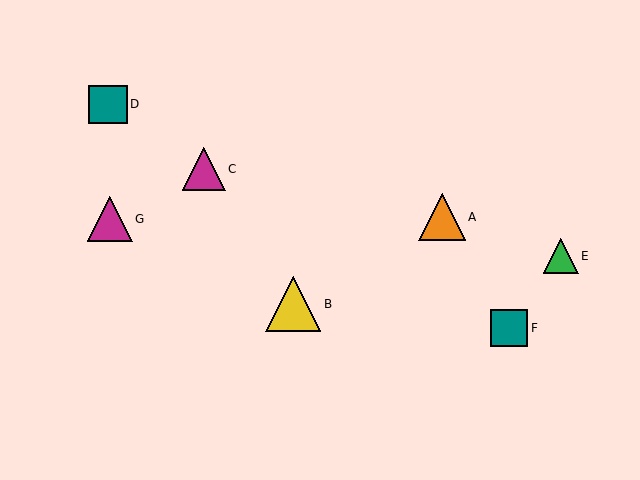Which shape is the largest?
The yellow triangle (labeled B) is the largest.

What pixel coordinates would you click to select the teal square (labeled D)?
Click at (108, 104) to select the teal square D.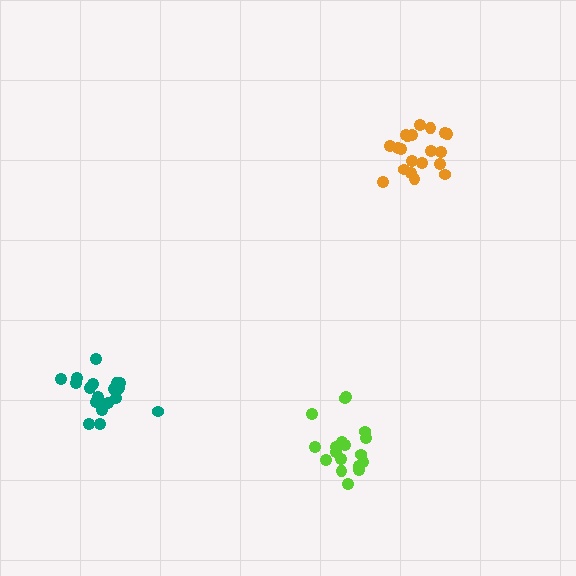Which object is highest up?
The orange cluster is topmost.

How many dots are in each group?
Group 1: 20 dots, Group 2: 19 dots, Group 3: 18 dots (57 total).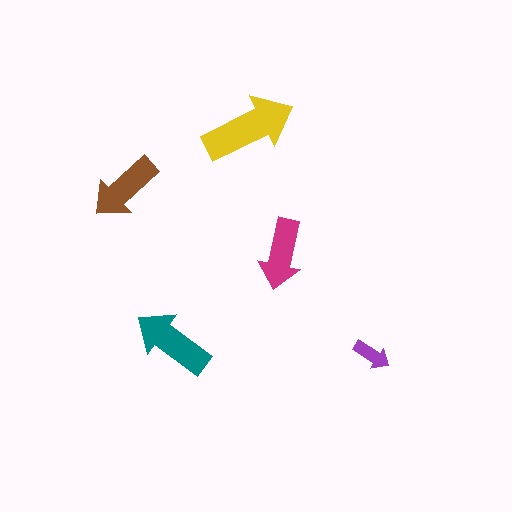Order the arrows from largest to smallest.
the yellow one, the teal one, the brown one, the magenta one, the purple one.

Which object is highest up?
The yellow arrow is topmost.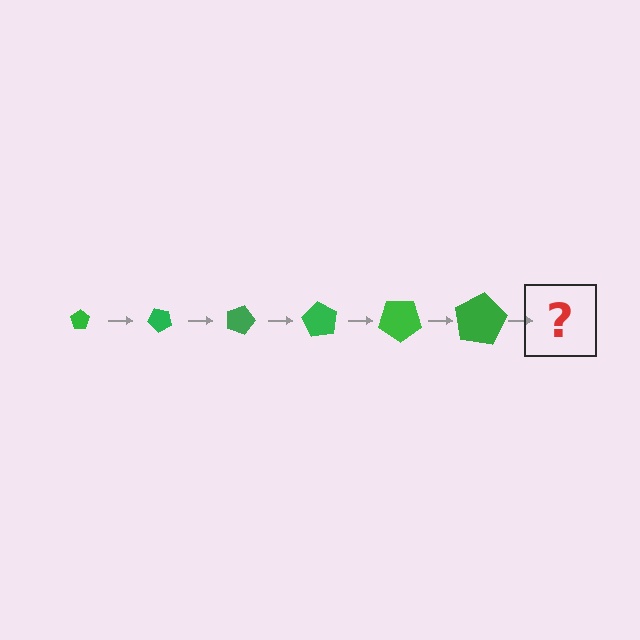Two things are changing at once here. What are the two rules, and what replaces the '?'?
The two rules are that the pentagon grows larger each step and it rotates 45 degrees each step. The '?' should be a pentagon, larger than the previous one and rotated 270 degrees from the start.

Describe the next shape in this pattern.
It should be a pentagon, larger than the previous one and rotated 270 degrees from the start.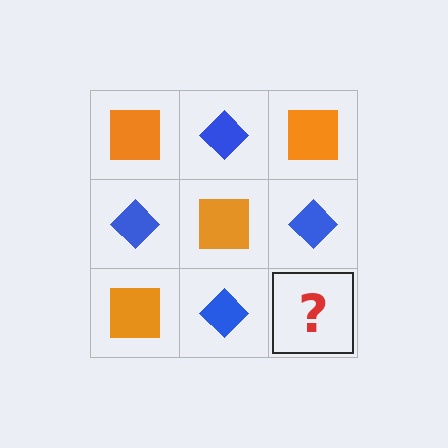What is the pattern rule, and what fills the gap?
The rule is that it alternates orange square and blue diamond in a checkerboard pattern. The gap should be filled with an orange square.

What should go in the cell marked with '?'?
The missing cell should contain an orange square.